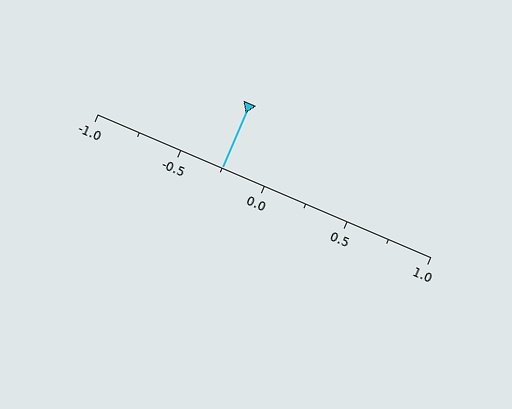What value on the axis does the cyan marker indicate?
The marker indicates approximately -0.25.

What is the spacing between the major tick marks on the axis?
The major ticks are spaced 0.5 apart.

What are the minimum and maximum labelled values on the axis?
The axis runs from -1.0 to 1.0.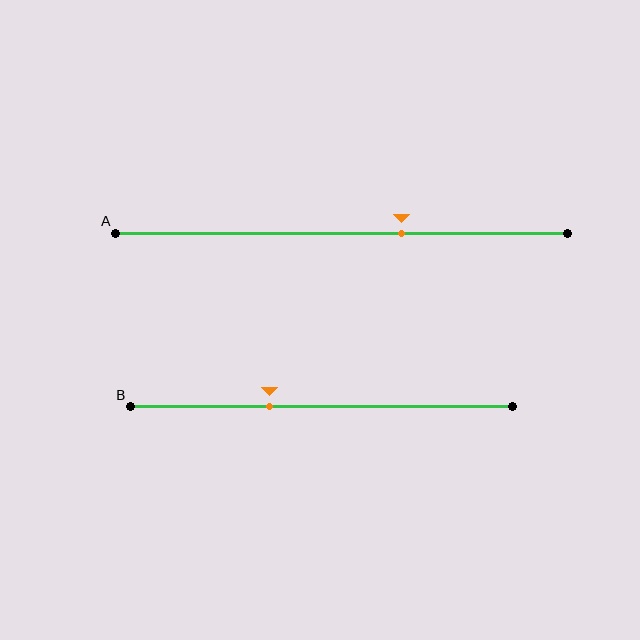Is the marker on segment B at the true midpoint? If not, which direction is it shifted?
No, the marker on segment B is shifted to the left by about 14% of the segment length.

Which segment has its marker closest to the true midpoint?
Segment A has its marker closest to the true midpoint.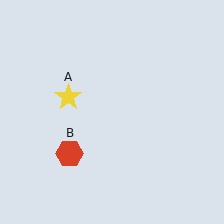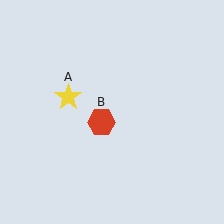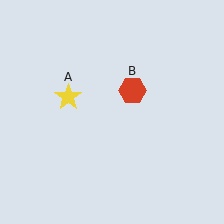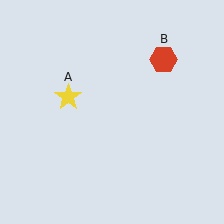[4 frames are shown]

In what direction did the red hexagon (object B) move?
The red hexagon (object B) moved up and to the right.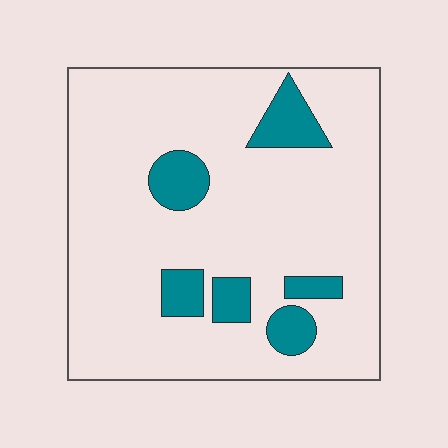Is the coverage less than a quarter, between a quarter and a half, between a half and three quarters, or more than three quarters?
Less than a quarter.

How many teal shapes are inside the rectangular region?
6.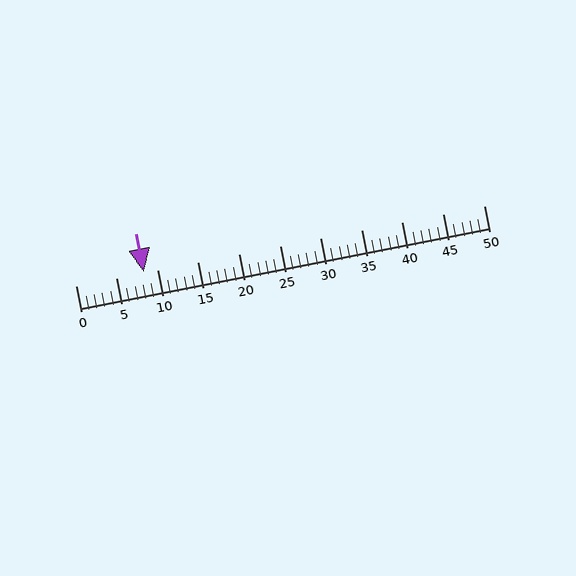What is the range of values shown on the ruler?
The ruler shows values from 0 to 50.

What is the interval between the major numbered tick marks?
The major tick marks are spaced 5 units apart.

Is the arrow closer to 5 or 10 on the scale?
The arrow is closer to 10.